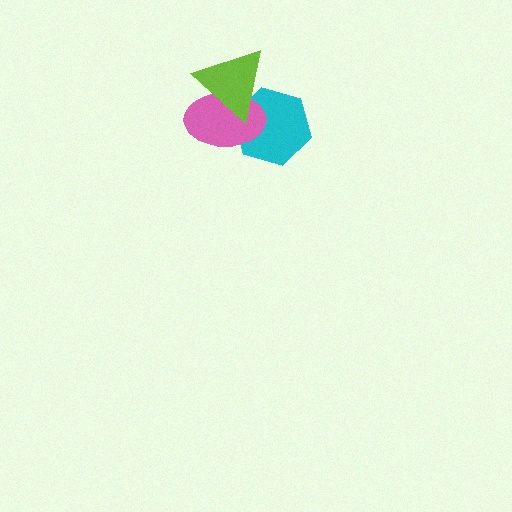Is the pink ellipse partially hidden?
Yes, it is partially covered by another shape.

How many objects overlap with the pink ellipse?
2 objects overlap with the pink ellipse.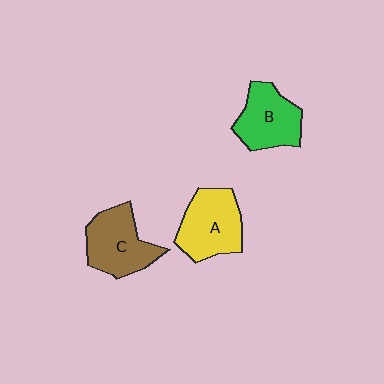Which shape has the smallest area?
Shape B (green).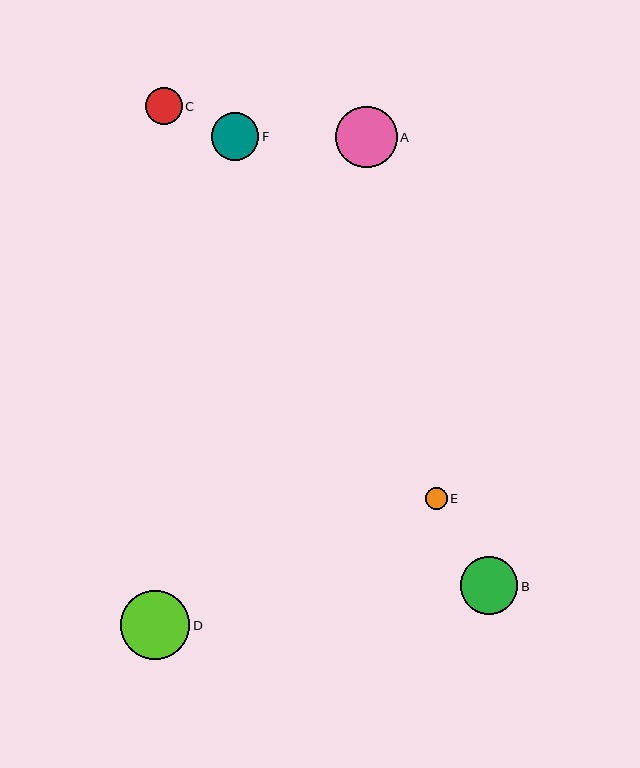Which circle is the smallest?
Circle E is the smallest with a size of approximately 22 pixels.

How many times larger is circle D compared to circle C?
Circle D is approximately 1.9 times the size of circle C.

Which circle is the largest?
Circle D is the largest with a size of approximately 70 pixels.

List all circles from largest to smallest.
From largest to smallest: D, A, B, F, C, E.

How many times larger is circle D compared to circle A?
Circle D is approximately 1.1 times the size of circle A.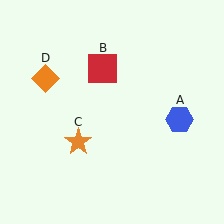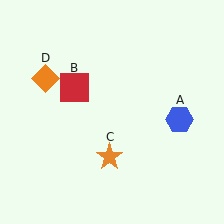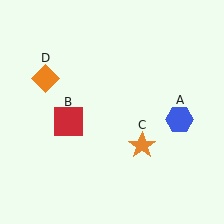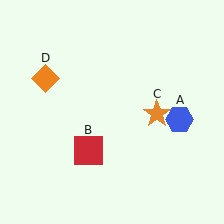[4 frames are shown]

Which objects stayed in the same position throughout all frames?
Blue hexagon (object A) and orange diamond (object D) remained stationary.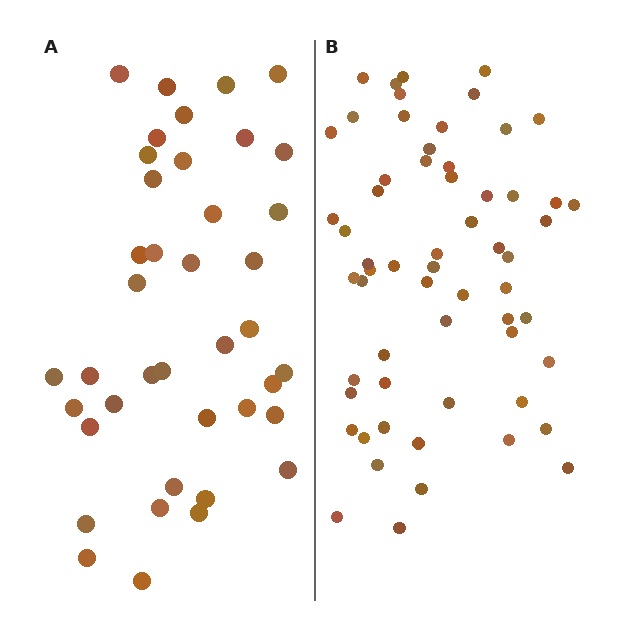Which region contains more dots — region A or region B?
Region B (the right region) has more dots.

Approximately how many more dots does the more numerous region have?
Region B has approximately 20 more dots than region A.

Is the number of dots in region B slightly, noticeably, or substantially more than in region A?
Region B has substantially more. The ratio is roughly 1.5 to 1.